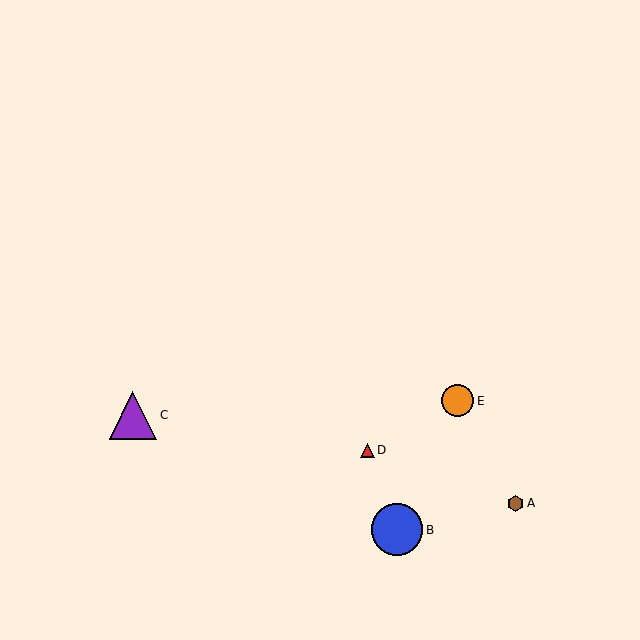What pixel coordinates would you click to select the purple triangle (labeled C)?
Click at (133, 415) to select the purple triangle C.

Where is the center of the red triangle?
The center of the red triangle is at (368, 450).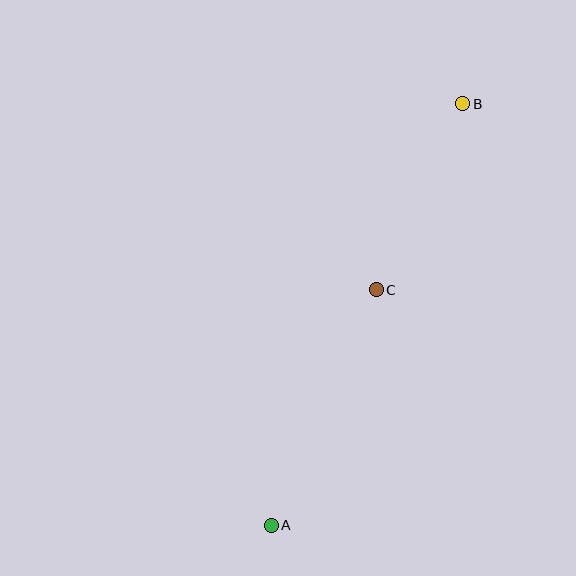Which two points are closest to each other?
Points B and C are closest to each other.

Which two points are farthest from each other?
Points A and B are farthest from each other.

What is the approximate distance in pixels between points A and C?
The distance between A and C is approximately 258 pixels.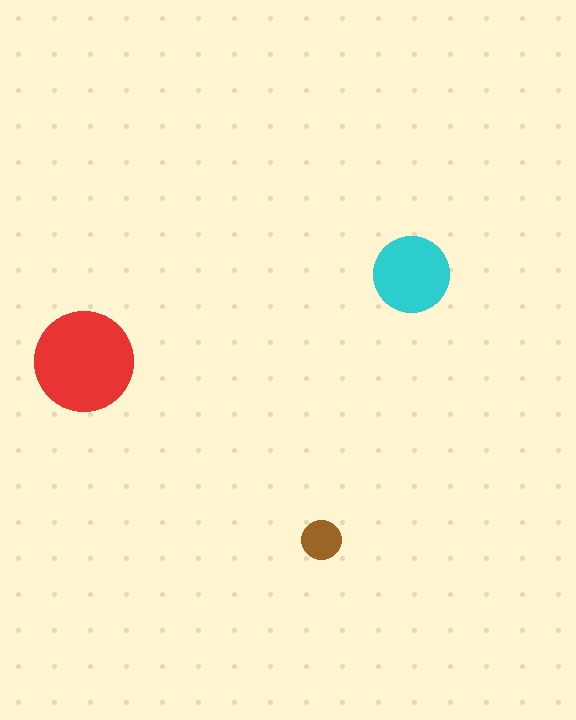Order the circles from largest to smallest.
the red one, the cyan one, the brown one.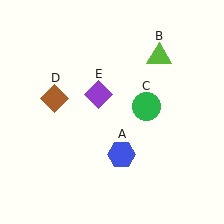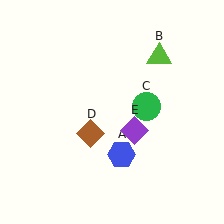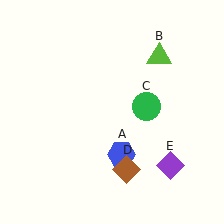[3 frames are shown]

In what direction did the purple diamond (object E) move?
The purple diamond (object E) moved down and to the right.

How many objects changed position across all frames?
2 objects changed position: brown diamond (object D), purple diamond (object E).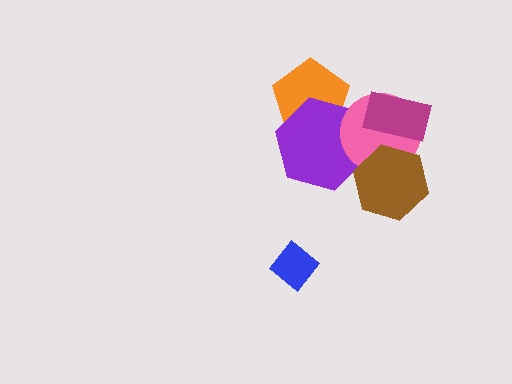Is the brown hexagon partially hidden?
No, no other shape covers it.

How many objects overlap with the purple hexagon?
3 objects overlap with the purple hexagon.